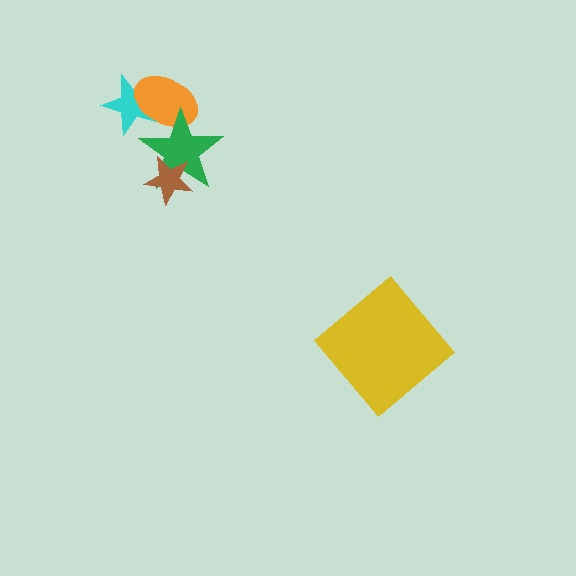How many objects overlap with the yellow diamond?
0 objects overlap with the yellow diamond.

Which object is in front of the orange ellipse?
The green star is in front of the orange ellipse.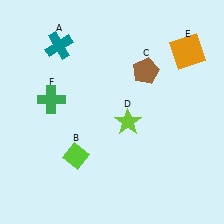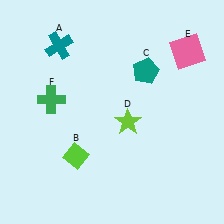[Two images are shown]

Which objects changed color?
C changed from brown to teal. E changed from orange to pink.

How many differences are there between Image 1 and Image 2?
There are 2 differences between the two images.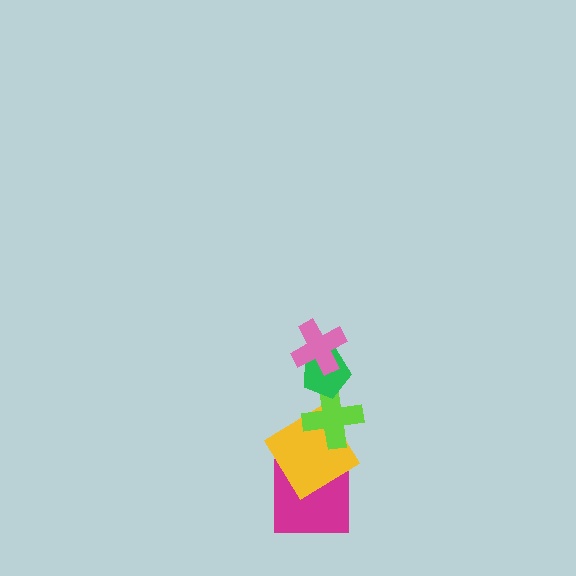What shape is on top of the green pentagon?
The pink cross is on top of the green pentagon.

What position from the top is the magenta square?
The magenta square is 5th from the top.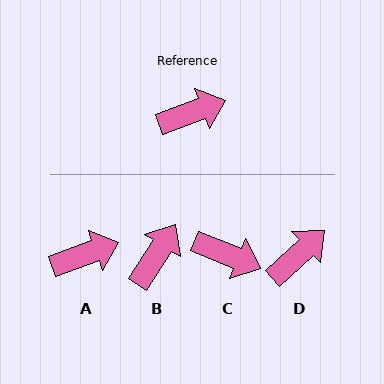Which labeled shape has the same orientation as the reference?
A.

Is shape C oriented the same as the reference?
No, it is off by about 42 degrees.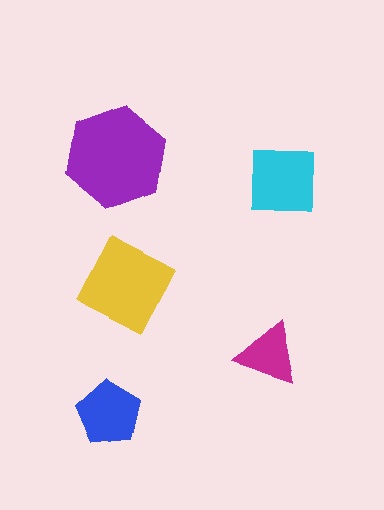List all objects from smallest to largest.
The magenta triangle, the blue pentagon, the cyan square, the yellow diamond, the purple hexagon.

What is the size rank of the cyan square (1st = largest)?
3rd.